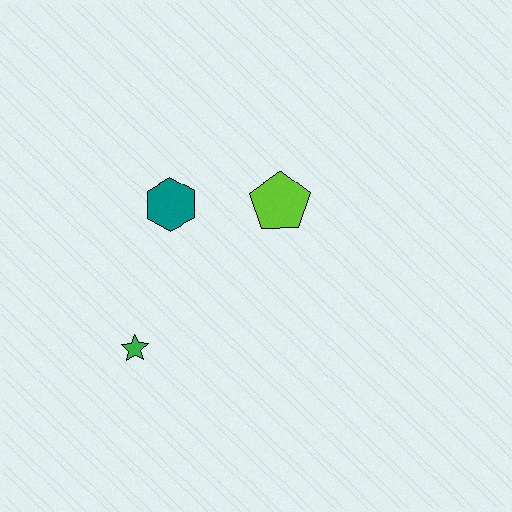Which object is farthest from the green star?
The lime pentagon is farthest from the green star.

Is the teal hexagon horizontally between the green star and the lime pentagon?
Yes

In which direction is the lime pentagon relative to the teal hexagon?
The lime pentagon is to the right of the teal hexagon.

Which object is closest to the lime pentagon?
The teal hexagon is closest to the lime pentagon.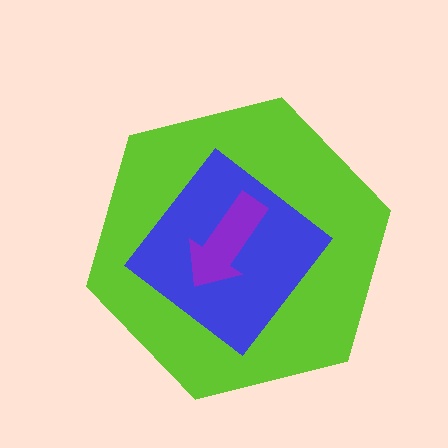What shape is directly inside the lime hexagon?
The blue diamond.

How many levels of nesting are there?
3.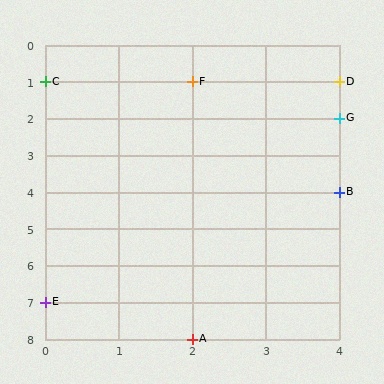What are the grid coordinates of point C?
Point C is at grid coordinates (0, 1).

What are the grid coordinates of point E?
Point E is at grid coordinates (0, 7).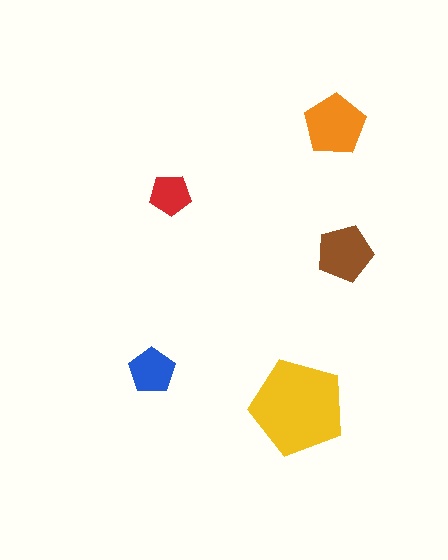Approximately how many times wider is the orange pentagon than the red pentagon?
About 1.5 times wider.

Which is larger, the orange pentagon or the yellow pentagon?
The yellow one.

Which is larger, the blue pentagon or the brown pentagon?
The brown one.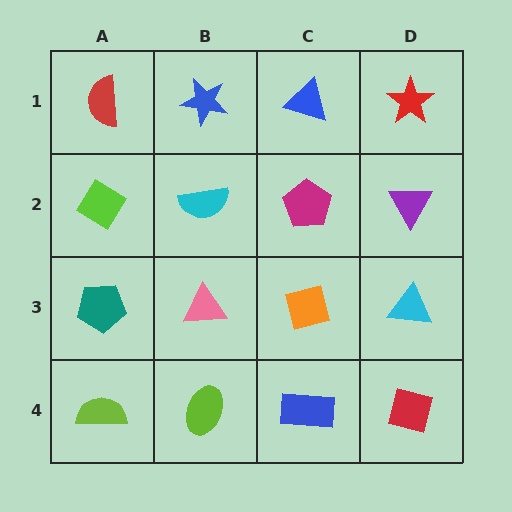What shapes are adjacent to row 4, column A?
A teal pentagon (row 3, column A), a lime ellipse (row 4, column B).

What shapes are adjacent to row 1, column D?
A purple triangle (row 2, column D), a blue triangle (row 1, column C).